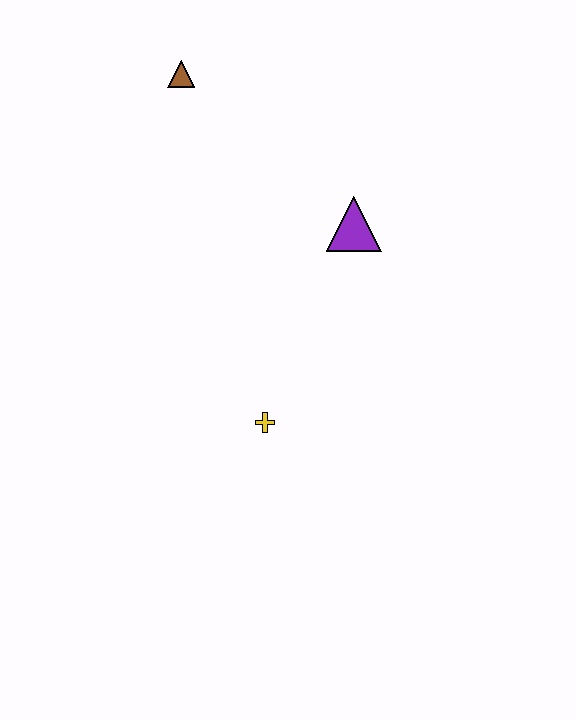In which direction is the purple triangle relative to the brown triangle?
The purple triangle is to the right of the brown triangle.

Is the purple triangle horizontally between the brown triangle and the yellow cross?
No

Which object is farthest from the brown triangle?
The yellow cross is farthest from the brown triangle.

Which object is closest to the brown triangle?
The purple triangle is closest to the brown triangle.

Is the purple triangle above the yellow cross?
Yes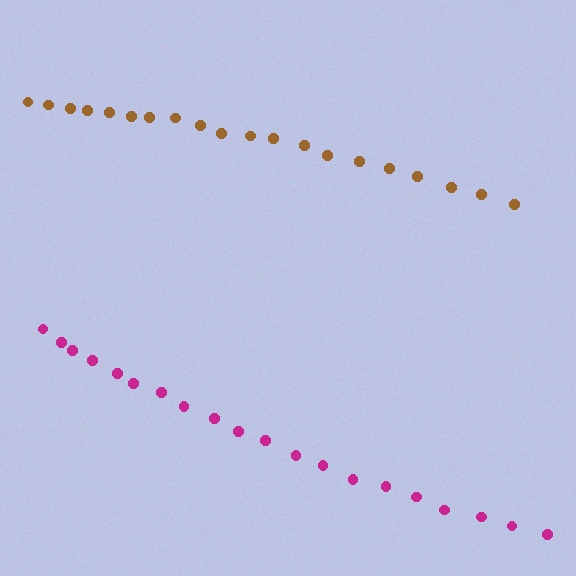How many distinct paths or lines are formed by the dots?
There are 2 distinct paths.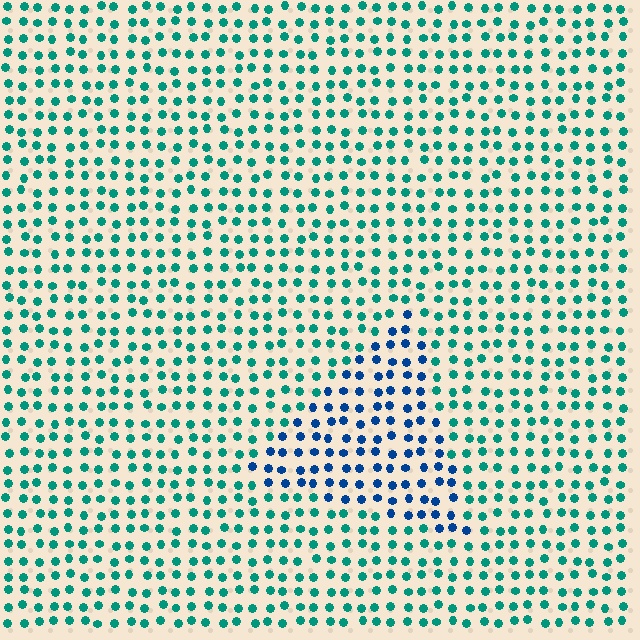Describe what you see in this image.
The image is filled with small teal elements in a uniform arrangement. A triangle-shaped region is visible where the elements are tinted to a slightly different hue, forming a subtle color boundary.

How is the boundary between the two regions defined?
The boundary is defined purely by a slight shift in hue (about 44 degrees). Spacing, size, and orientation are identical on both sides.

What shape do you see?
I see a triangle.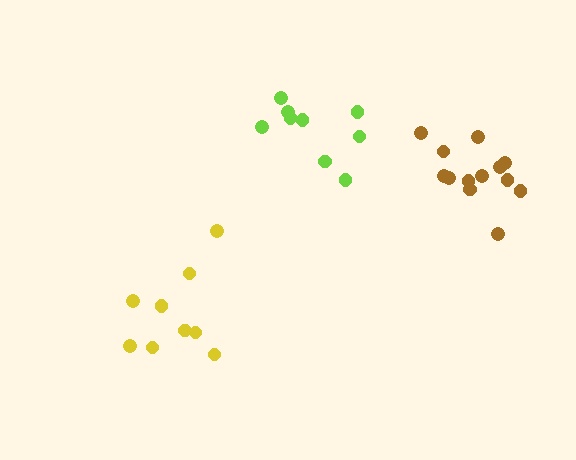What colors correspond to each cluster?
The clusters are colored: brown, yellow, lime.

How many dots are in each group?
Group 1: 13 dots, Group 2: 9 dots, Group 3: 9 dots (31 total).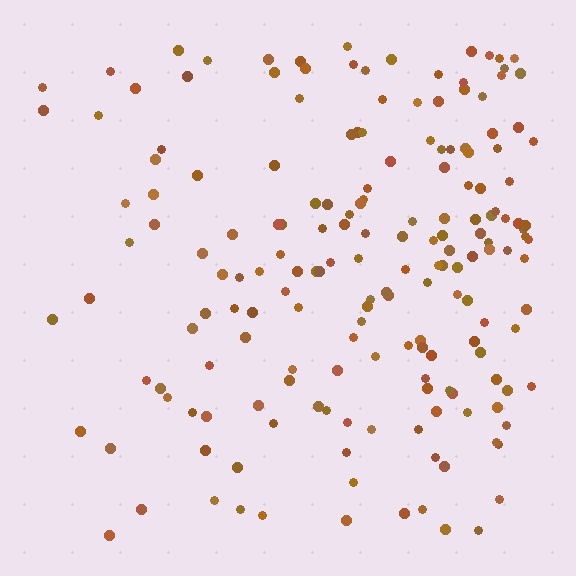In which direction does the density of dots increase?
From left to right, with the right side densest.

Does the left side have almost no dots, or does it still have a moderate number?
Still a moderate number, just noticeably fewer than the right.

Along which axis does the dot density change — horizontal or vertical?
Horizontal.